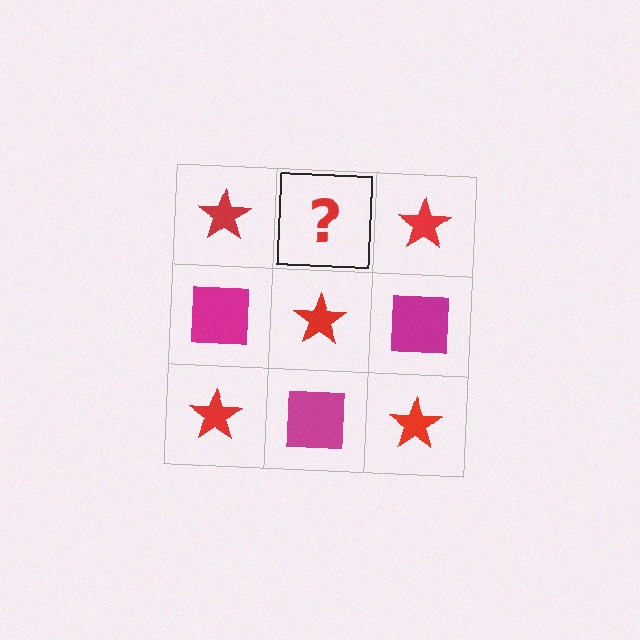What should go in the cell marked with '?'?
The missing cell should contain a magenta square.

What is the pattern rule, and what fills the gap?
The rule is that it alternates red star and magenta square in a checkerboard pattern. The gap should be filled with a magenta square.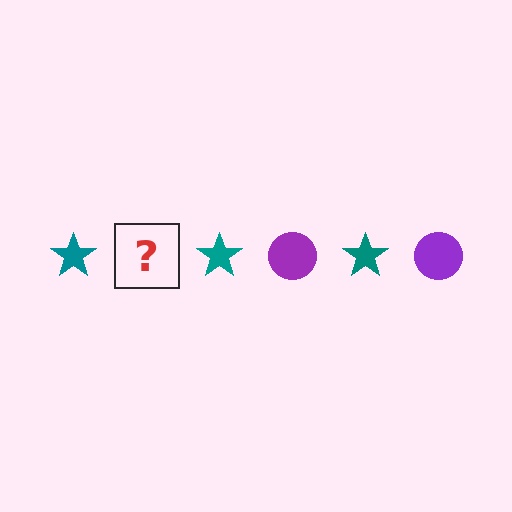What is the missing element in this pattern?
The missing element is a purple circle.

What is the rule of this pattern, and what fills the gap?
The rule is that the pattern alternates between teal star and purple circle. The gap should be filled with a purple circle.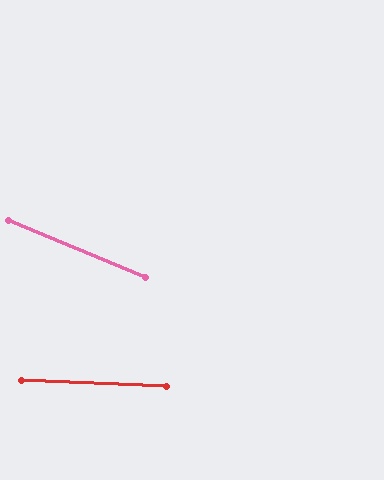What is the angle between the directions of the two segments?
Approximately 20 degrees.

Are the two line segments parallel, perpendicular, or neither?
Neither parallel nor perpendicular — they differ by about 20°.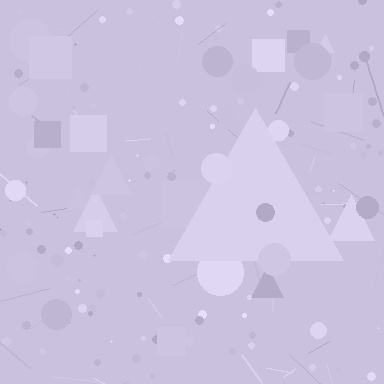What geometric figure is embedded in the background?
A triangle is embedded in the background.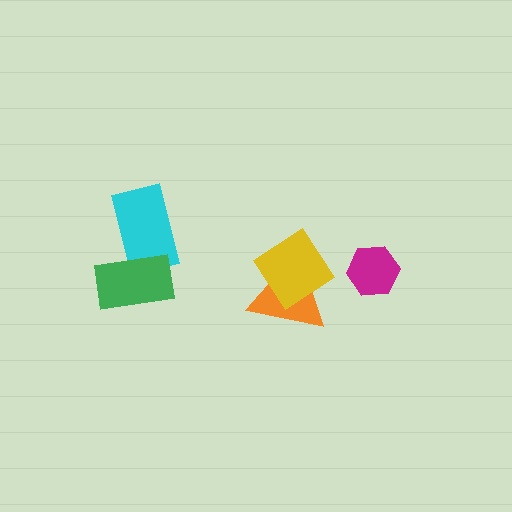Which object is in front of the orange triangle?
The yellow diamond is in front of the orange triangle.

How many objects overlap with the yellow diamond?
1 object overlaps with the yellow diamond.